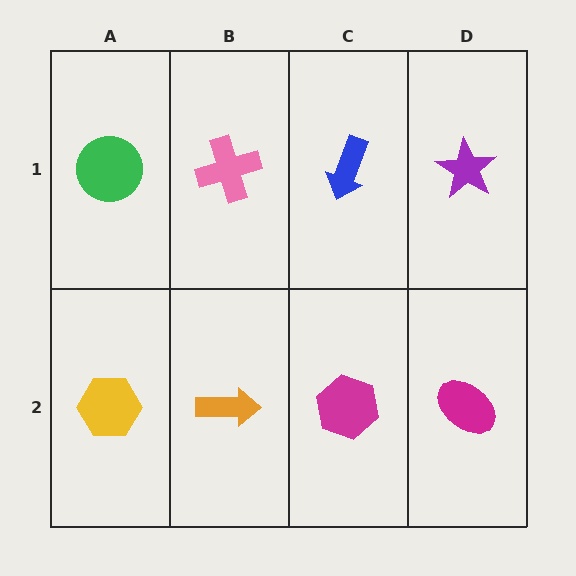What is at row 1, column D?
A purple star.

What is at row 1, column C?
A blue arrow.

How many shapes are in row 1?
4 shapes.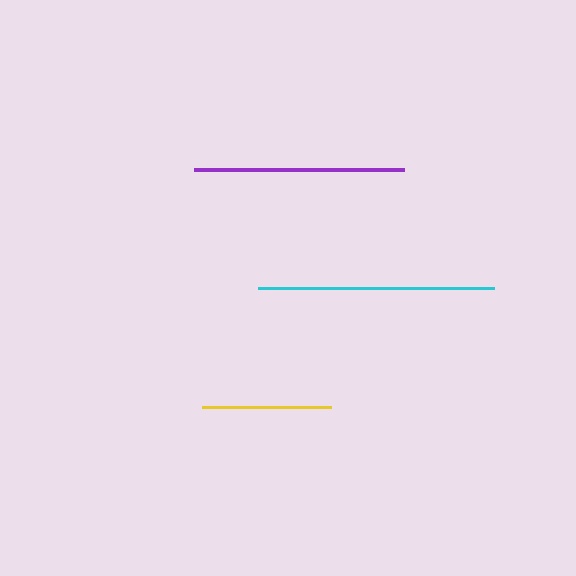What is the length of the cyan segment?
The cyan segment is approximately 236 pixels long.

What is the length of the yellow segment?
The yellow segment is approximately 129 pixels long.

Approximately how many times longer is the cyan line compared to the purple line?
The cyan line is approximately 1.1 times the length of the purple line.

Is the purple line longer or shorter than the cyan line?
The cyan line is longer than the purple line.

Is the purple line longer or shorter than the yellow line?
The purple line is longer than the yellow line.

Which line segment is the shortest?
The yellow line is the shortest at approximately 129 pixels.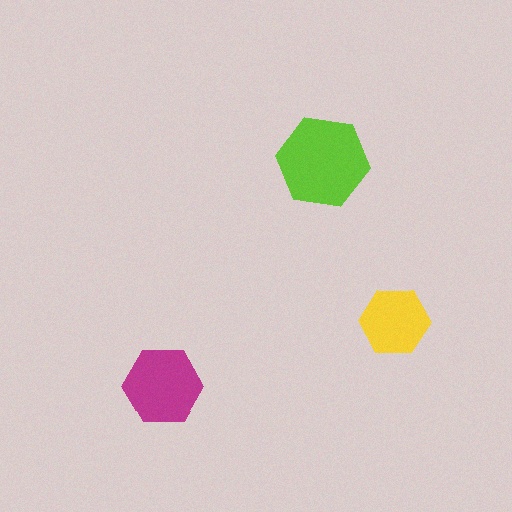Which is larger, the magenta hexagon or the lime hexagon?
The lime one.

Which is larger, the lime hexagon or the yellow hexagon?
The lime one.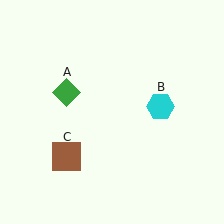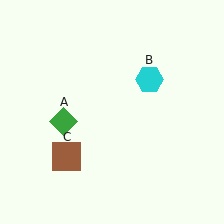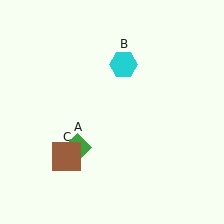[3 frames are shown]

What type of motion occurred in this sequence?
The green diamond (object A), cyan hexagon (object B) rotated counterclockwise around the center of the scene.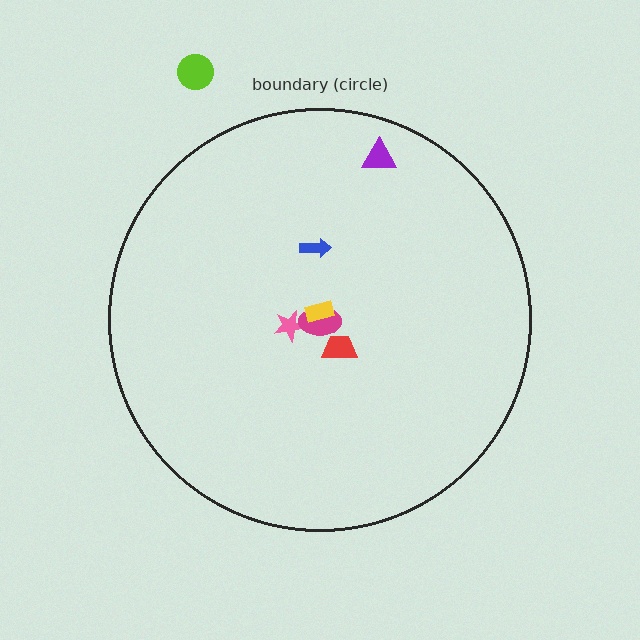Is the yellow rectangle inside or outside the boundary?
Inside.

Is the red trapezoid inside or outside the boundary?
Inside.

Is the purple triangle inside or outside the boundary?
Inside.